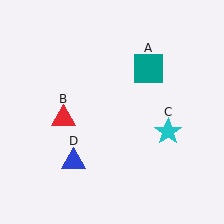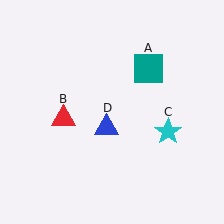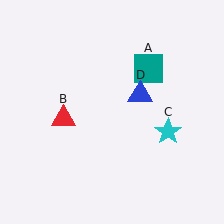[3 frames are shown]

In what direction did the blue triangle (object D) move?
The blue triangle (object D) moved up and to the right.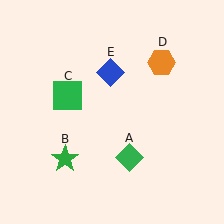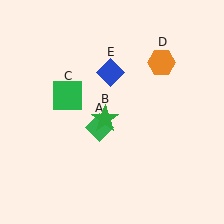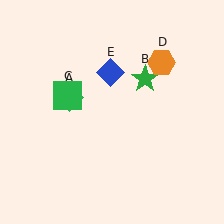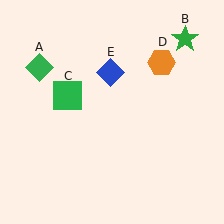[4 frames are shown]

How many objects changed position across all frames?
2 objects changed position: green diamond (object A), green star (object B).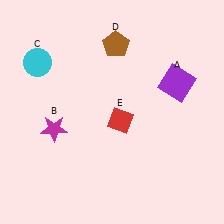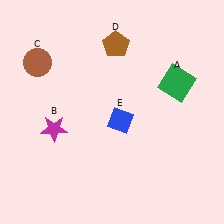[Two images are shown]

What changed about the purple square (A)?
In Image 1, A is purple. In Image 2, it changed to green.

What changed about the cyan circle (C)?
In Image 1, C is cyan. In Image 2, it changed to brown.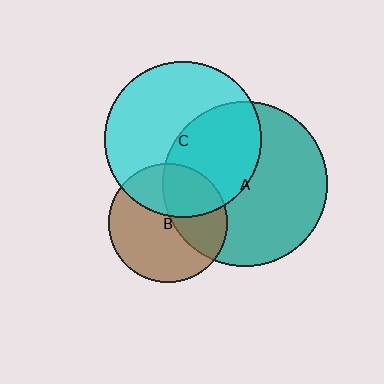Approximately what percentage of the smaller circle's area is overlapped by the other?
Approximately 45%.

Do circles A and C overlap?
Yes.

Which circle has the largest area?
Circle A (teal).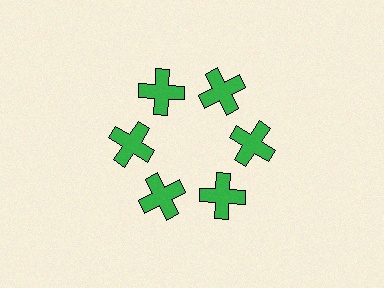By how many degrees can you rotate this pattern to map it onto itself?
The pattern maps onto itself every 60 degrees of rotation.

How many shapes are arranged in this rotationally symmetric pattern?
There are 6 shapes, arranged in 6 groups of 1.